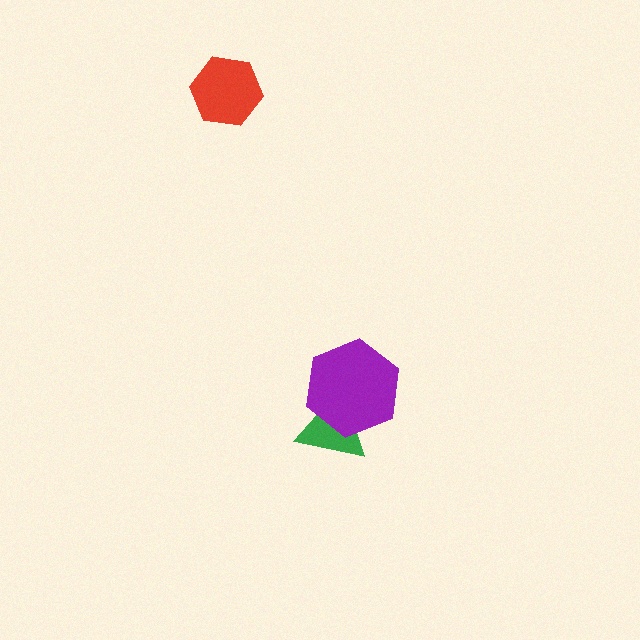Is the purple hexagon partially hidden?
No, no other shape covers it.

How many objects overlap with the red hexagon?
0 objects overlap with the red hexagon.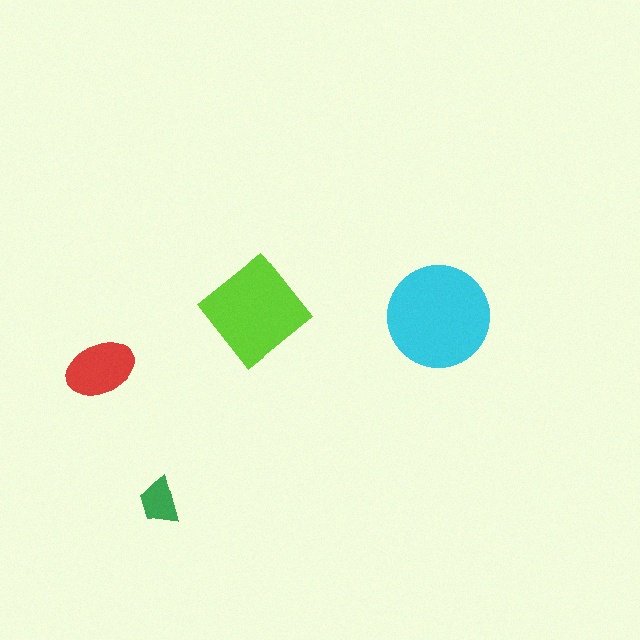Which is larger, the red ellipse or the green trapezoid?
The red ellipse.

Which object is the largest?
The cyan circle.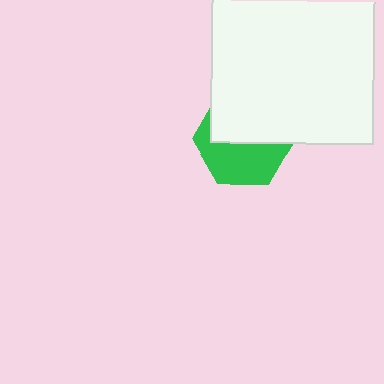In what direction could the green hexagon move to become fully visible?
The green hexagon could move down. That would shift it out from behind the white rectangle entirely.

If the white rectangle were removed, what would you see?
You would see the complete green hexagon.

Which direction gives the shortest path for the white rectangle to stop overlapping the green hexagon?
Moving up gives the shortest separation.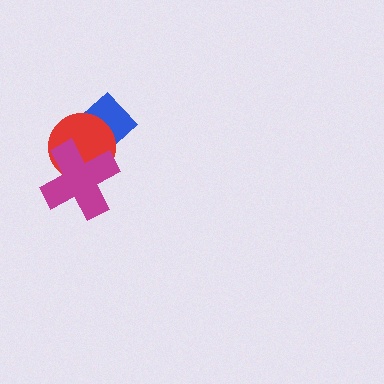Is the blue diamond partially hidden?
Yes, it is partially covered by another shape.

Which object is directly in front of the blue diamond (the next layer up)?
The red circle is directly in front of the blue diamond.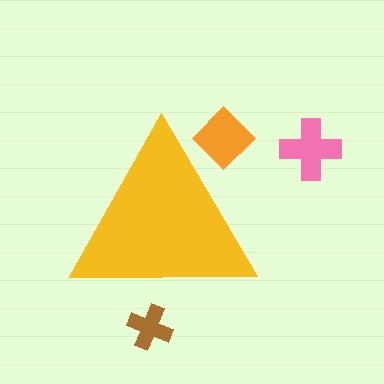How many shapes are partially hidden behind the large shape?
2 shapes are partially hidden.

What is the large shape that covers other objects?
A yellow triangle.